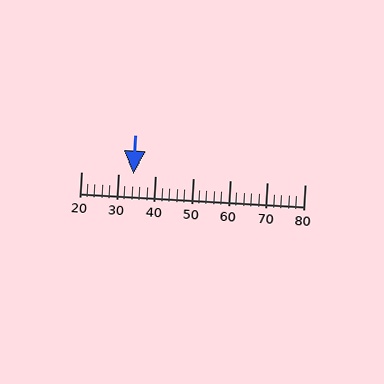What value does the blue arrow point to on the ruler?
The blue arrow points to approximately 34.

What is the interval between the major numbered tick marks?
The major tick marks are spaced 10 units apart.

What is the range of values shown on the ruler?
The ruler shows values from 20 to 80.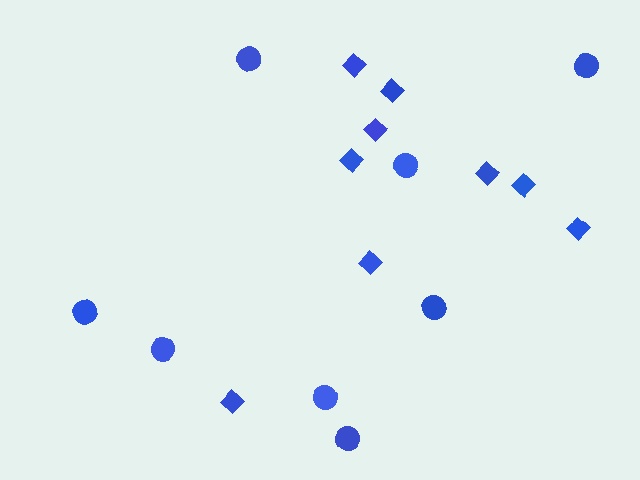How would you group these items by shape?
There are 2 groups: one group of diamonds (9) and one group of circles (8).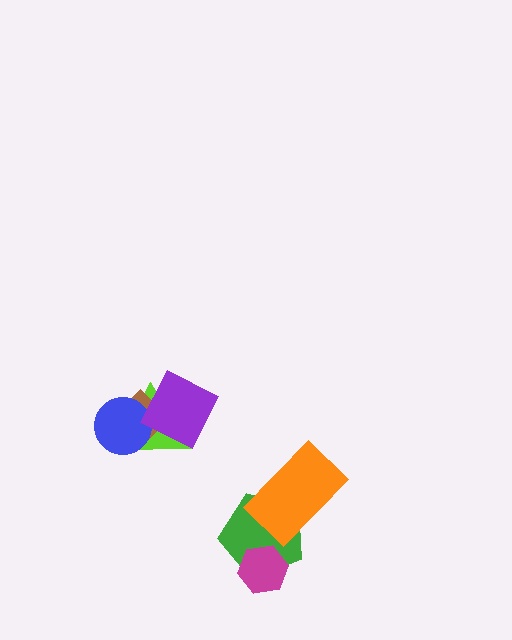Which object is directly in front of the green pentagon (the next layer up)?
The orange rectangle is directly in front of the green pentagon.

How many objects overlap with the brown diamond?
3 objects overlap with the brown diamond.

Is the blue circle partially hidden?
Yes, it is partially covered by another shape.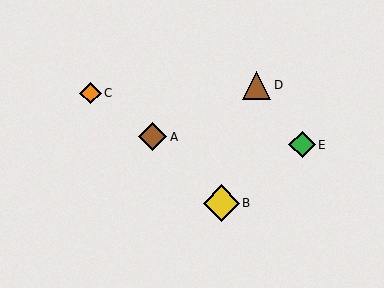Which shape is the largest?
The yellow diamond (labeled B) is the largest.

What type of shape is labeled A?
Shape A is a brown diamond.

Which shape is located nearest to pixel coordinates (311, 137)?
The green diamond (labeled E) at (302, 145) is nearest to that location.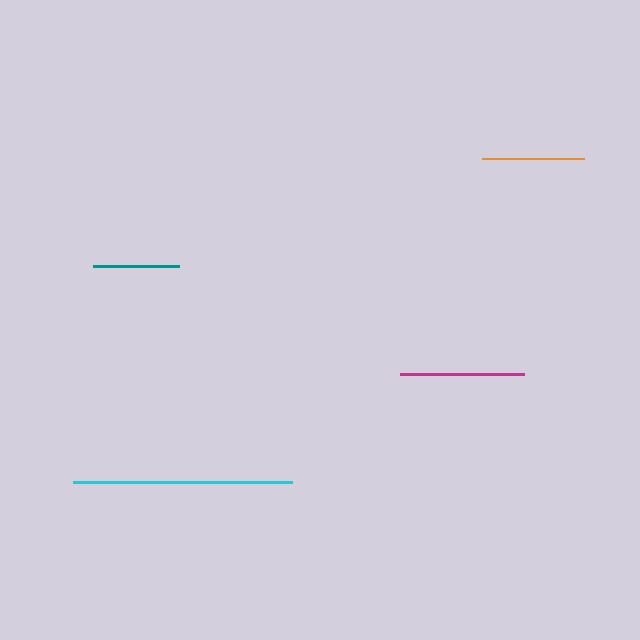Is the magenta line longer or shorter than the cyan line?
The cyan line is longer than the magenta line.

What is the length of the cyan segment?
The cyan segment is approximately 220 pixels long.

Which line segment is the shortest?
The teal line is the shortest at approximately 86 pixels.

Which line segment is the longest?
The cyan line is the longest at approximately 220 pixels.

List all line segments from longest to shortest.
From longest to shortest: cyan, magenta, orange, teal.